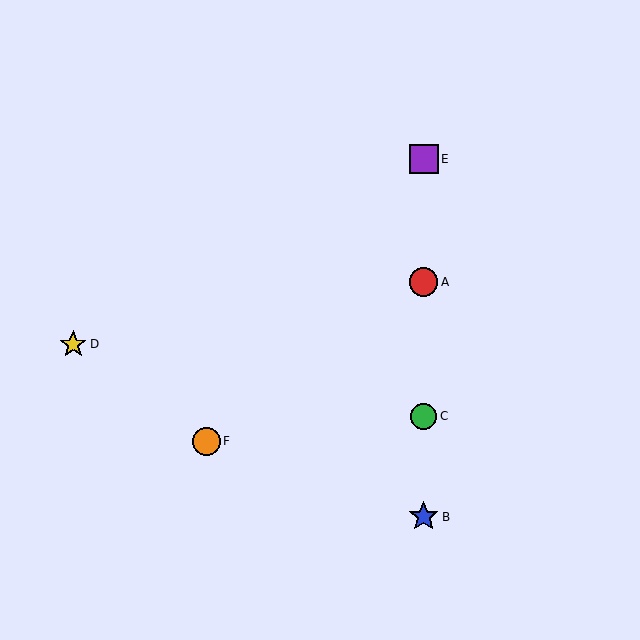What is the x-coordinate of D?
Object D is at x≈73.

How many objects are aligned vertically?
4 objects (A, B, C, E) are aligned vertically.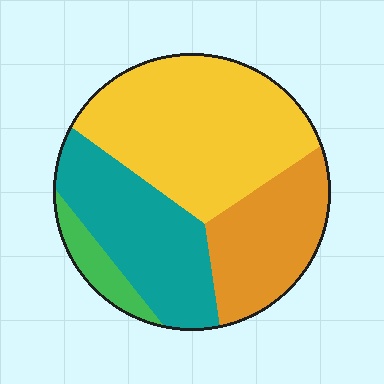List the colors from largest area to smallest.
From largest to smallest: yellow, teal, orange, green.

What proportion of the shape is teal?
Teal covers around 25% of the shape.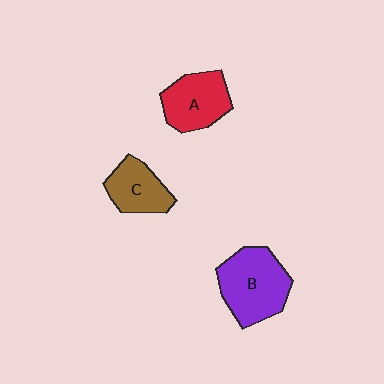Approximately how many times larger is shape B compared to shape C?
Approximately 1.6 times.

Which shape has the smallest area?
Shape C (brown).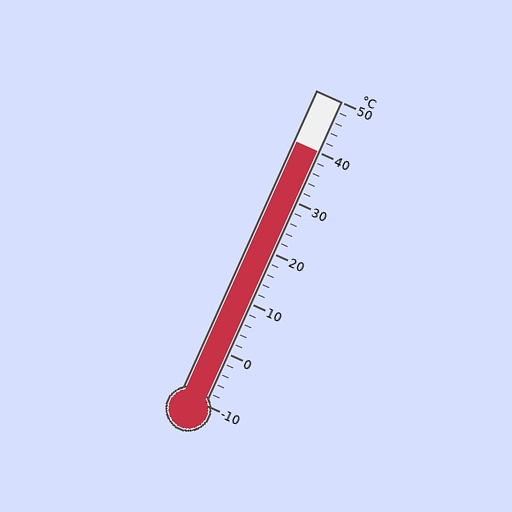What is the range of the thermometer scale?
The thermometer scale ranges from -10°C to 50°C.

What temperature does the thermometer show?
The thermometer shows approximately 40°C.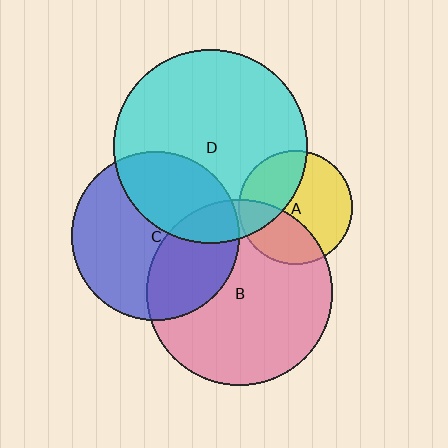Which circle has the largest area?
Circle D (cyan).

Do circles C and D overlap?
Yes.